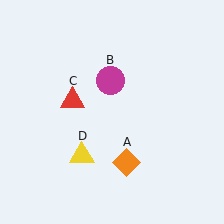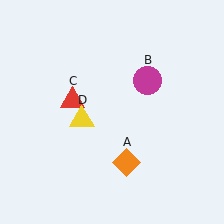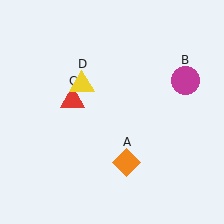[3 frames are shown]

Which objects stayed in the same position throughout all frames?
Orange diamond (object A) and red triangle (object C) remained stationary.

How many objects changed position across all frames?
2 objects changed position: magenta circle (object B), yellow triangle (object D).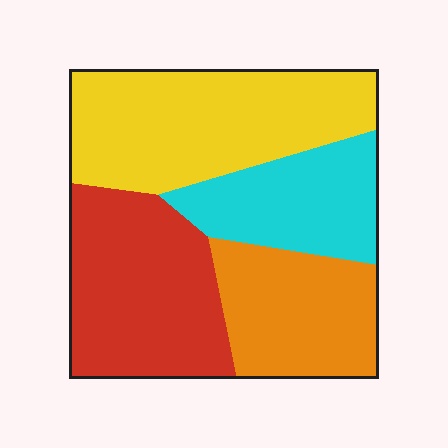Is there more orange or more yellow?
Yellow.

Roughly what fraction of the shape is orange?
Orange takes up about one fifth (1/5) of the shape.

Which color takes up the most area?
Yellow, at roughly 30%.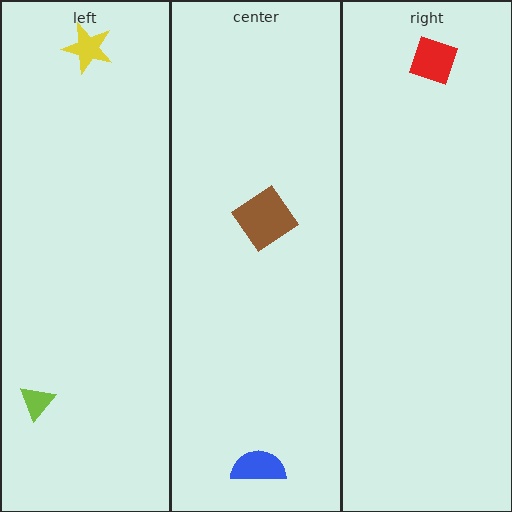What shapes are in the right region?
The red diamond.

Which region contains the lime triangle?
The left region.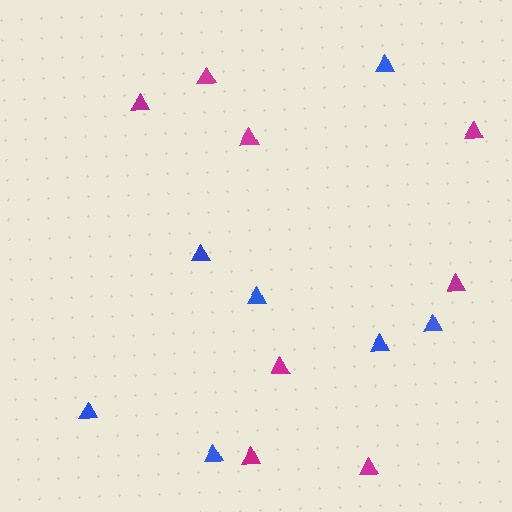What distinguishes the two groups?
There are 2 groups: one group of magenta triangles (8) and one group of blue triangles (7).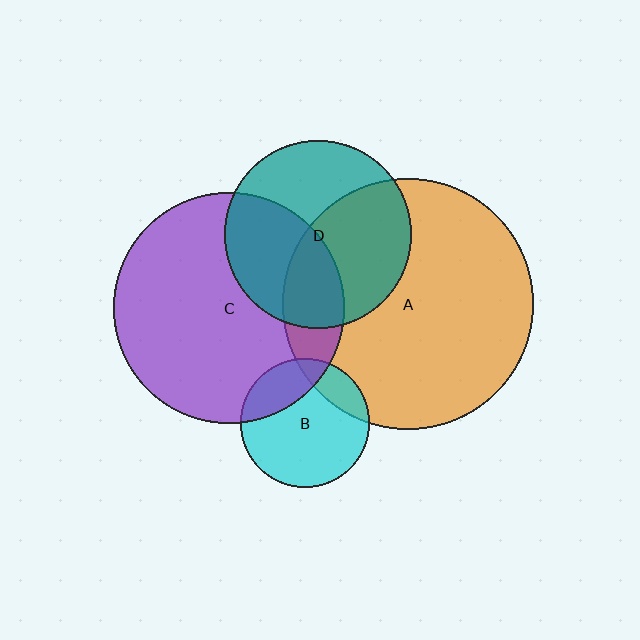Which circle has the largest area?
Circle A (orange).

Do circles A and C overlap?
Yes.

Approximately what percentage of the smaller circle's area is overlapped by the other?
Approximately 15%.